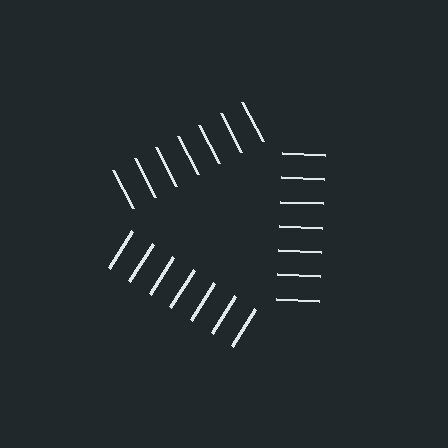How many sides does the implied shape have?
3 sides — the line-ends trace a triangle.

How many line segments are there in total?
21 — 7 along each of the 3 edges.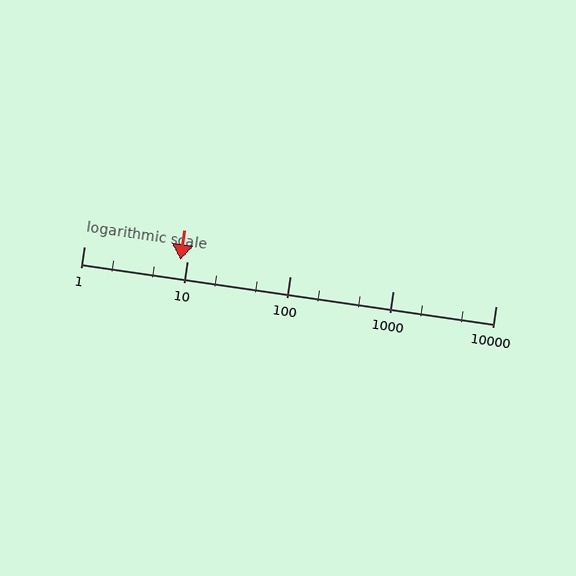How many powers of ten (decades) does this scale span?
The scale spans 4 decades, from 1 to 10000.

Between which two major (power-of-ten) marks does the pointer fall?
The pointer is between 1 and 10.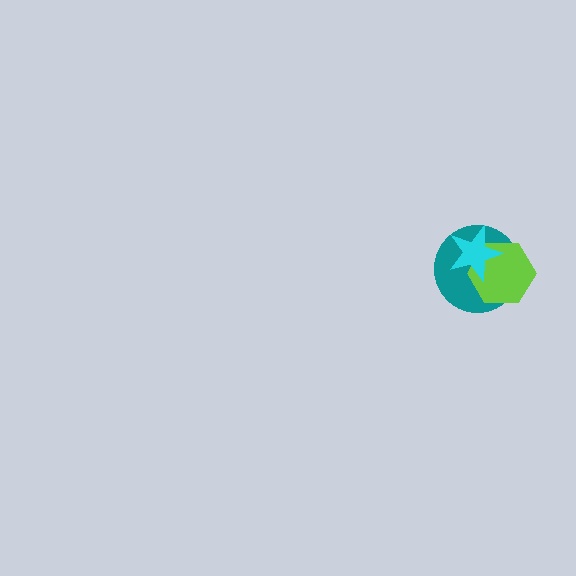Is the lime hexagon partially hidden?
Yes, it is partially covered by another shape.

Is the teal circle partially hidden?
Yes, it is partially covered by another shape.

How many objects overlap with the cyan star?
2 objects overlap with the cyan star.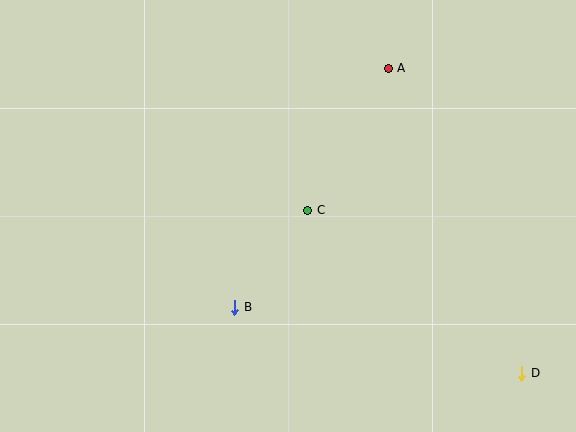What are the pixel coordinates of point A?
Point A is at (388, 68).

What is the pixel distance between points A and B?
The distance between A and B is 284 pixels.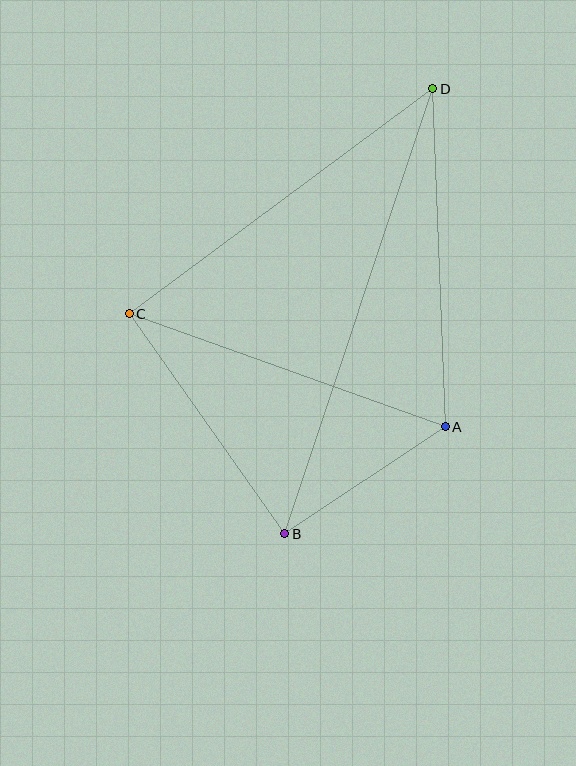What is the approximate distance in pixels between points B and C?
The distance between B and C is approximately 269 pixels.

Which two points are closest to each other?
Points A and B are closest to each other.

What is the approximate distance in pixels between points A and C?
The distance between A and C is approximately 336 pixels.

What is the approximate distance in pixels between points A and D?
The distance between A and D is approximately 338 pixels.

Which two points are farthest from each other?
Points B and D are farthest from each other.